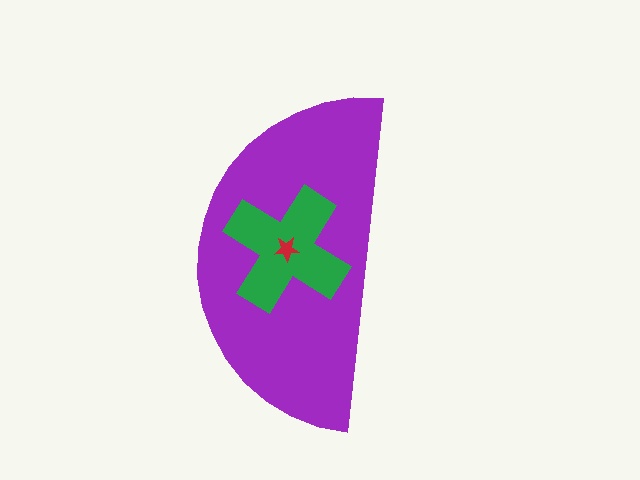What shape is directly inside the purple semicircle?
The green cross.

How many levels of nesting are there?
3.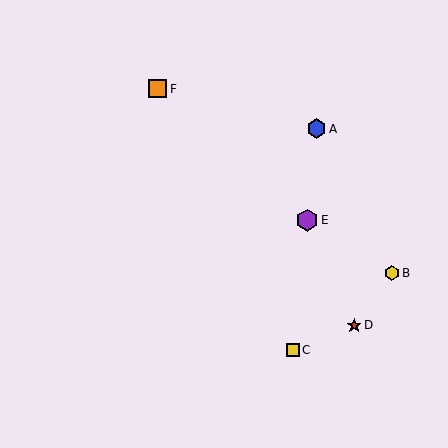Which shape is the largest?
The purple hexagon (labeled E) is the largest.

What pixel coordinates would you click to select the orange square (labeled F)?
Click at (158, 89) to select the orange square F.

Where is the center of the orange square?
The center of the orange square is at (158, 89).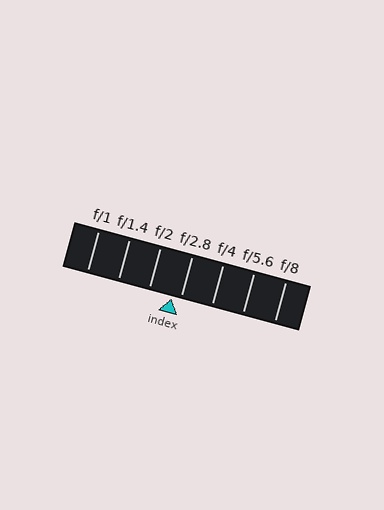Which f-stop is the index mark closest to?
The index mark is closest to f/2.8.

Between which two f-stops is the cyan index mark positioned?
The index mark is between f/2 and f/2.8.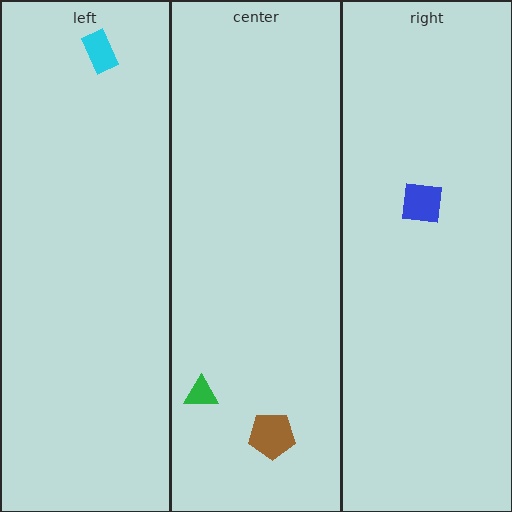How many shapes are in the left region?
1.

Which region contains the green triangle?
The center region.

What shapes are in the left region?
The cyan rectangle.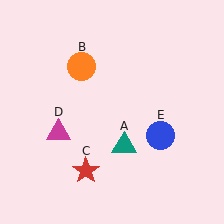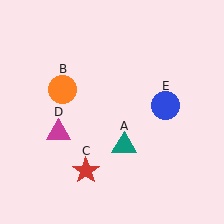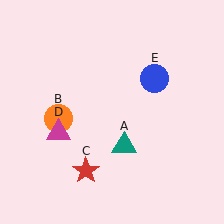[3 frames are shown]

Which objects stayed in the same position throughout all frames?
Teal triangle (object A) and red star (object C) and magenta triangle (object D) remained stationary.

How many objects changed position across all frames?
2 objects changed position: orange circle (object B), blue circle (object E).